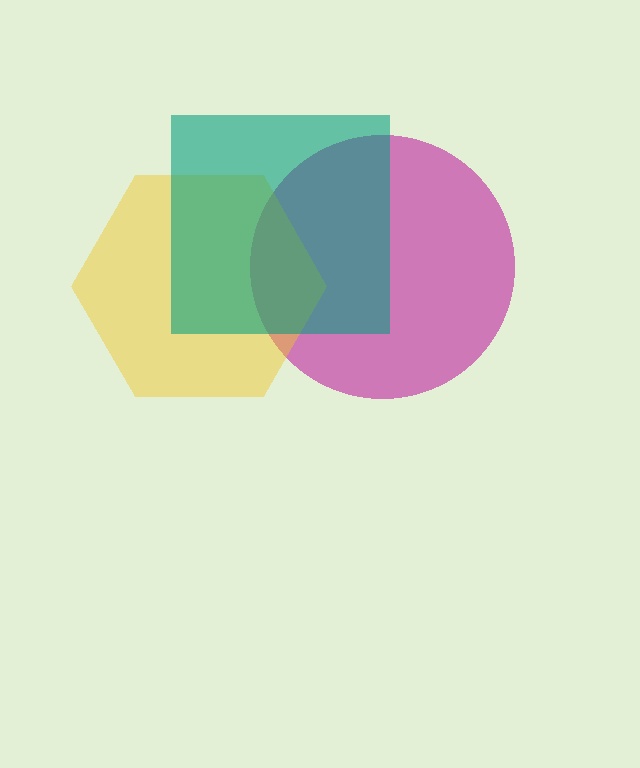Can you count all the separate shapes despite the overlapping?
Yes, there are 3 separate shapes.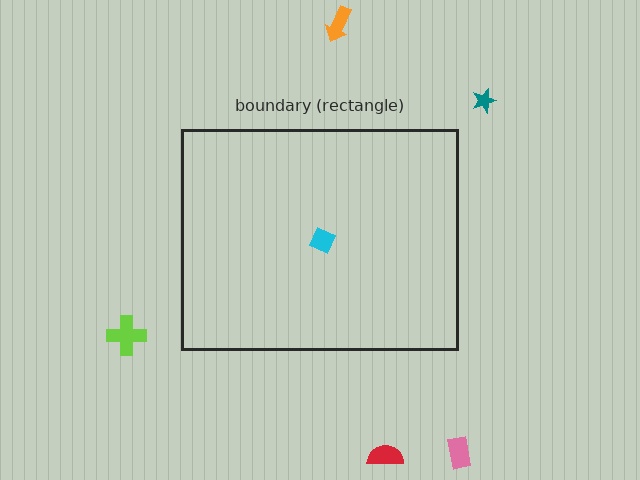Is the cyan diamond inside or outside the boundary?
Inside.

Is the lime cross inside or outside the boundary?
Outside.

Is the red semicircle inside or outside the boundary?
Outside.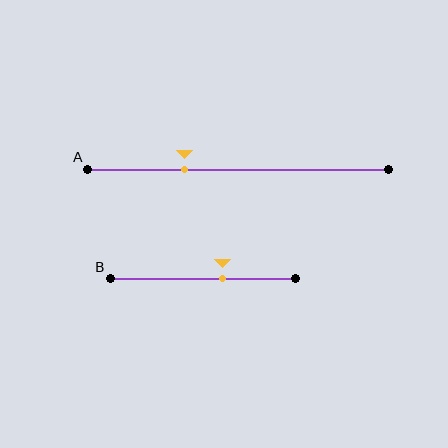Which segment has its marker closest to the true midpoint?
Segment B has its marker closest to the true midpoint.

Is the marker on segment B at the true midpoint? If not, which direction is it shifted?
No, the marker on segment B is shifted to the right by about 11% of the segment length.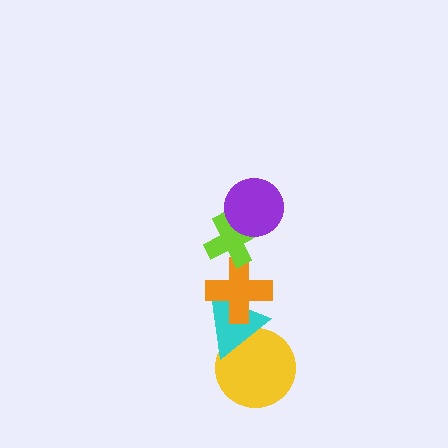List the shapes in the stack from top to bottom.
From top to bottom: the purple circle, the lime cross, the orange cross, the cyan triangle, the yellow circle.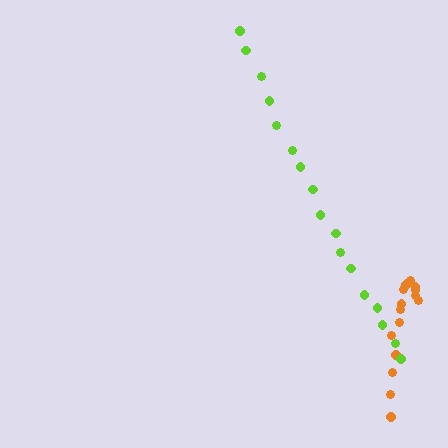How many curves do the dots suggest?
There are 2 distinct paths.